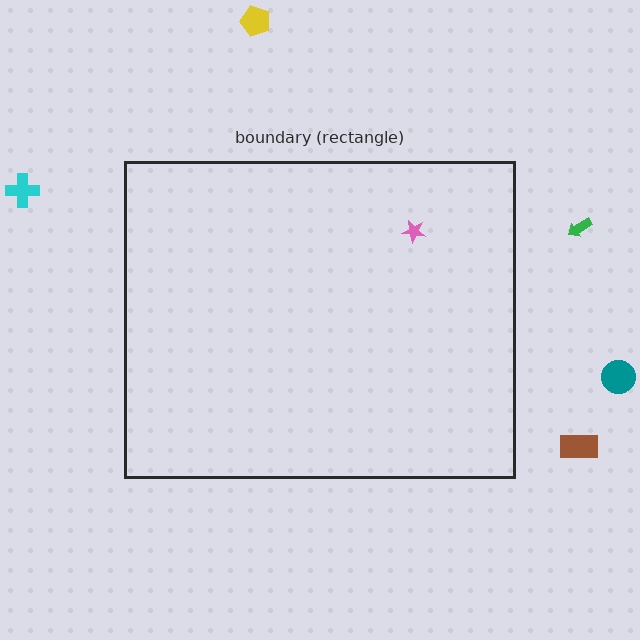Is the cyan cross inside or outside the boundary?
Outside.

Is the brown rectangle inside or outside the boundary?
Outside.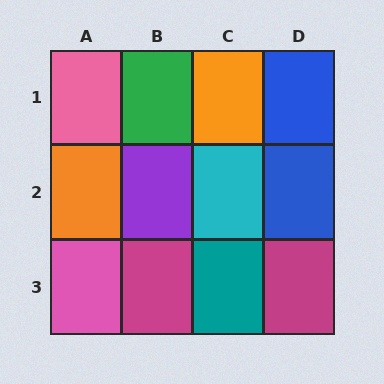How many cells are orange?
2 cells are orange.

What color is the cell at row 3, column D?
Magenta.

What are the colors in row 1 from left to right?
Pink, green, orange, blue.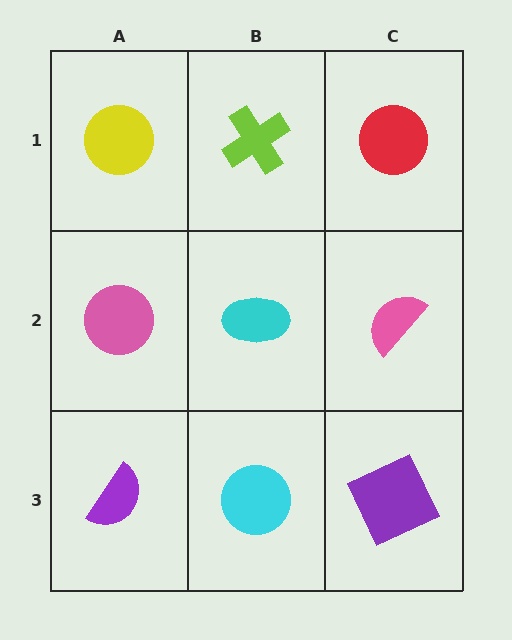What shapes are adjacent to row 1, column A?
A pink circle (row 2, column A), a lime cross (row 1, column B).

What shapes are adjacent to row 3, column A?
A pink circle (row 2, column A), a cyan circle (row 3, column B).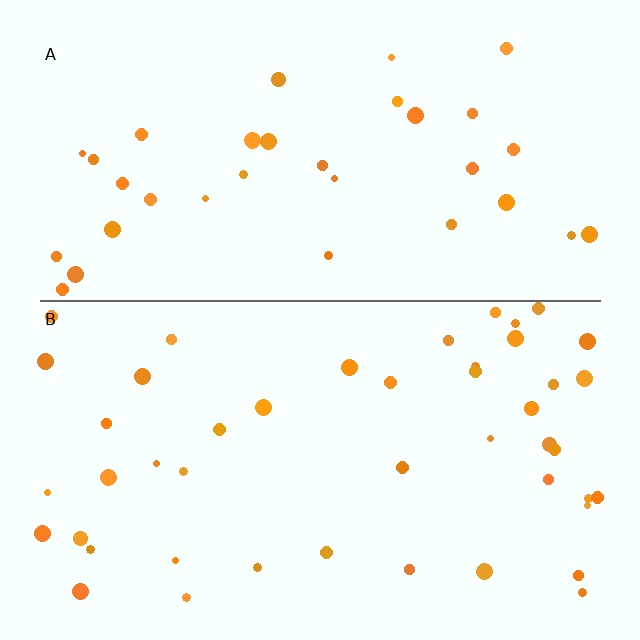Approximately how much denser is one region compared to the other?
Approximately 1.4× — region B over region A.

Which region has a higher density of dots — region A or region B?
B (the bottom).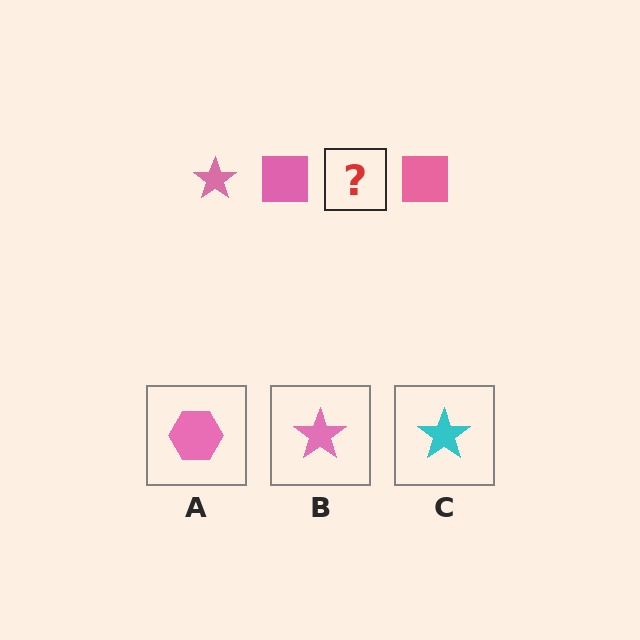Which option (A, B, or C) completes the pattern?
B.